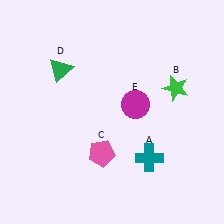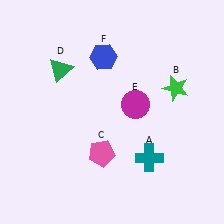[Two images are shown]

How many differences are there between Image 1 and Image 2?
There is 1 difference between the two images.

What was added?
A blue hexagon (F) was added in Image 2.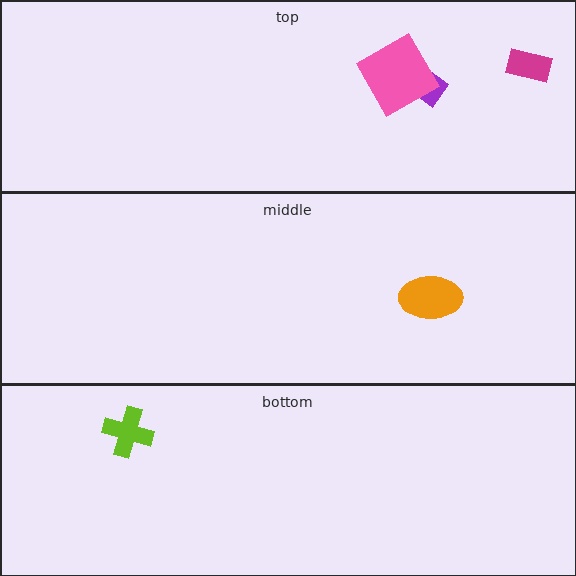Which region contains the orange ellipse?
The middle region.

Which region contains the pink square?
The top region.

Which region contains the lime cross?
The bottom region.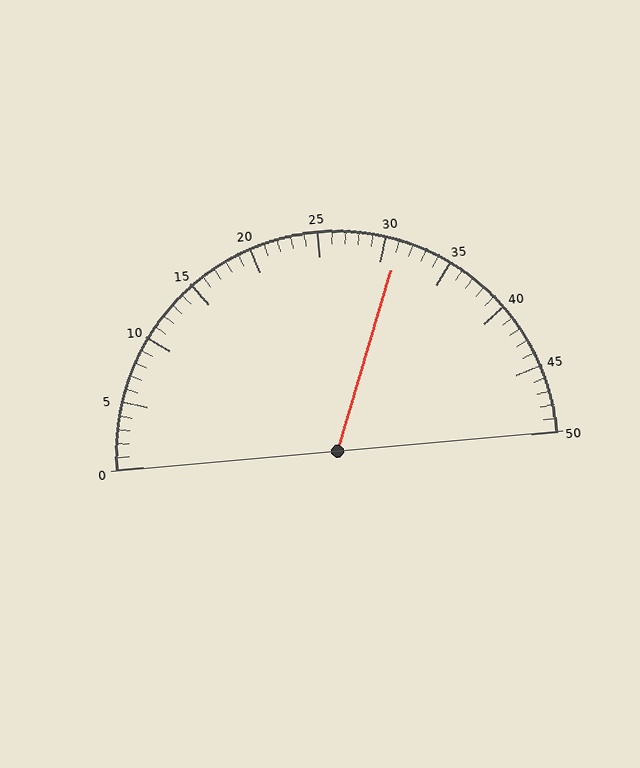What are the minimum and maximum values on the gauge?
The gauge ranges from 0 to 50.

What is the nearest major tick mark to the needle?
The nearest major tick mark is 30.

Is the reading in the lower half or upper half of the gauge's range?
The reading is in the upper half of the range (0 to 50).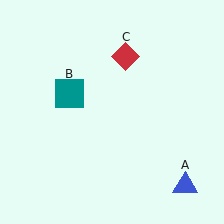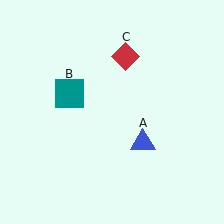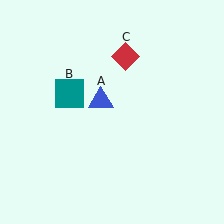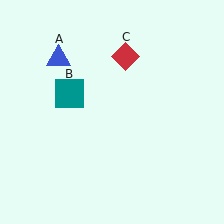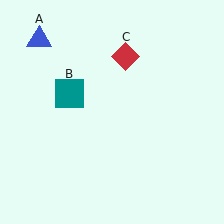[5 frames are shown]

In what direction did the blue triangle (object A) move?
The blue triangle (object A) moved up and to the left.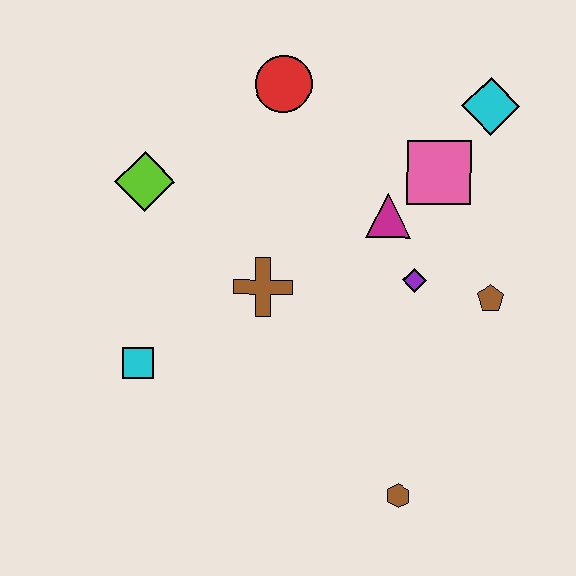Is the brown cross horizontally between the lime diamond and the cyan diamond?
Yes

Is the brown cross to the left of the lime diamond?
No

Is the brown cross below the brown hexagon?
No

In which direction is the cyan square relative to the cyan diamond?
The cyan square is to the left of the cyan diamond.